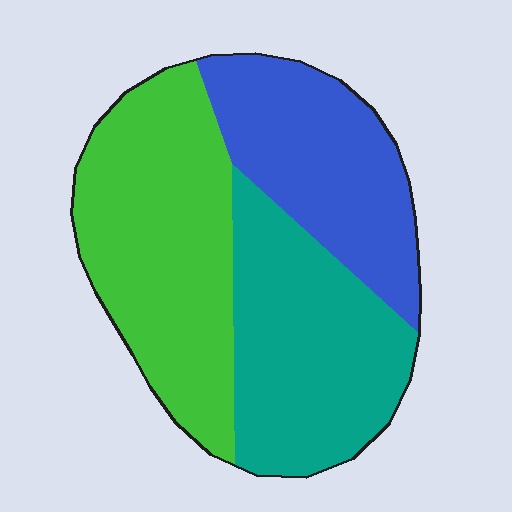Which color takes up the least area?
Blue, at roughly 30%.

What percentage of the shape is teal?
Teal covers 33% of the shape.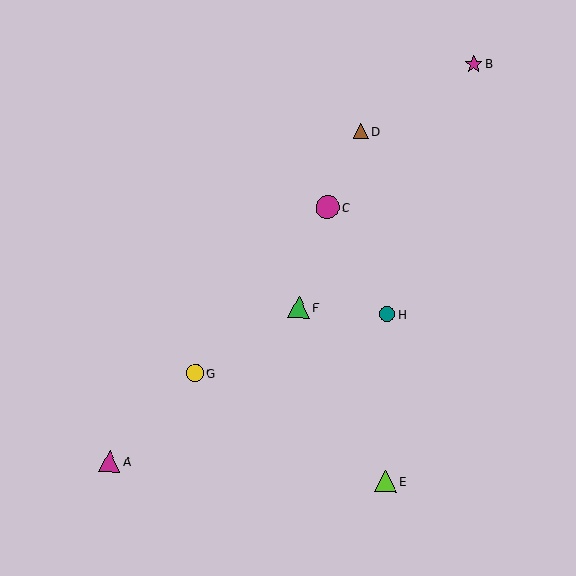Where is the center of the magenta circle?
The center of the magenta circle is at (327, 207).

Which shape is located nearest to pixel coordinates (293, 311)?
The green triangle (labeled F) at (299, 308) is nearest to that location.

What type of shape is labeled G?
Shape G is a yellow circle.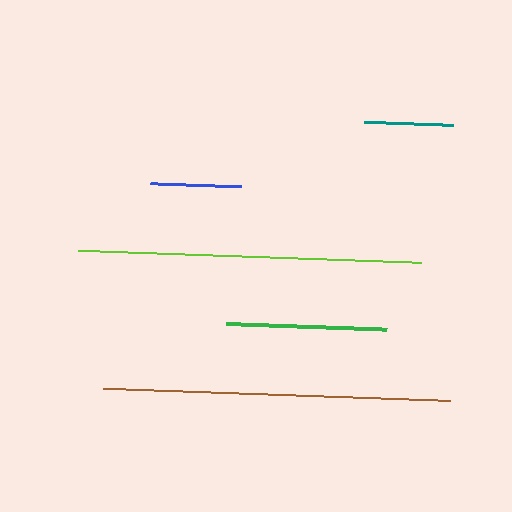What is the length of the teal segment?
The teal segment is approximately 89 pixels long.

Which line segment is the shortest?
The teal line is the shortest at approximately 89 pixels.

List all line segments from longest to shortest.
From longest to shortest: brown, lime, green, blue, teal.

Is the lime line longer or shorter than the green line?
The lime line is longer than the green line.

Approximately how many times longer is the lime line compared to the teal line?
The lime line is approximately 3.9 times the length of the teal line.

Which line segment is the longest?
The brown line is the longest at approximately 346 pixels.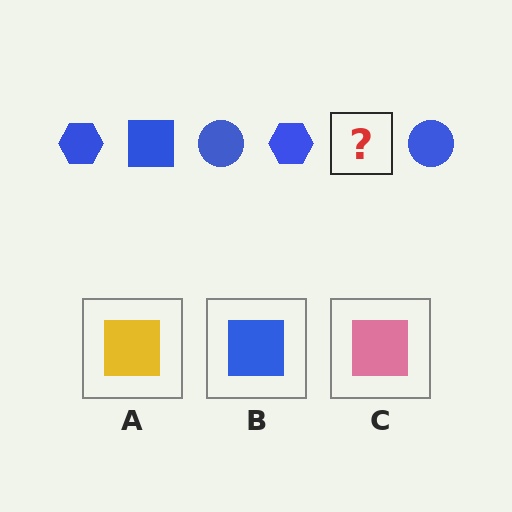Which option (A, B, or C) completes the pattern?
B.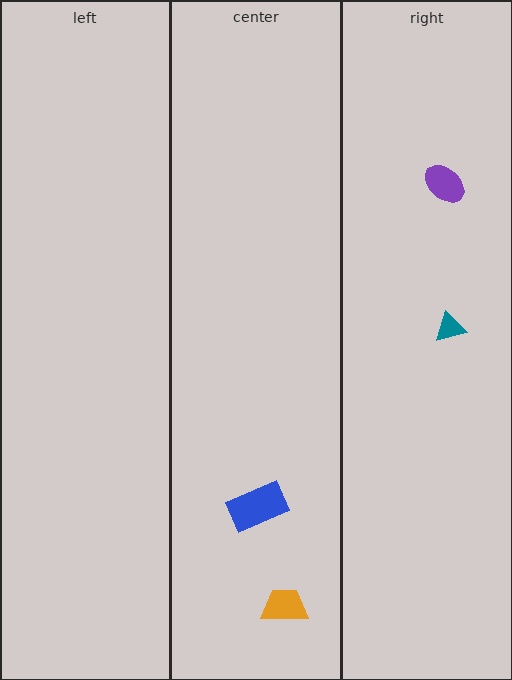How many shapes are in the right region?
2.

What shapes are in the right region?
The purple ellipse, the teal triangle.